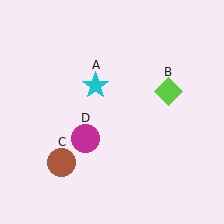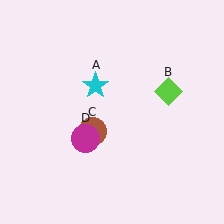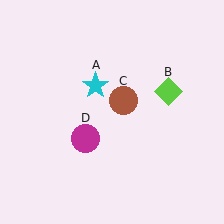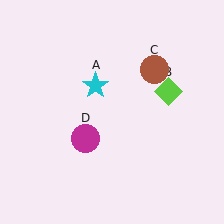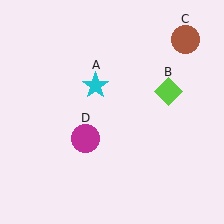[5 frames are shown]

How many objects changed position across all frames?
1 object changed position: brown circle (object C).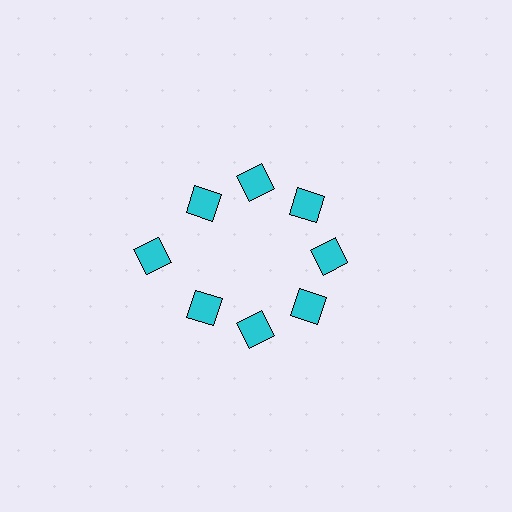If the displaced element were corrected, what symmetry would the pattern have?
It would have 8-fold rotational symmetry — the pattern would map onto itself every 45 degrees.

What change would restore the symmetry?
The symmetry would be restored by moving it inward, back onto the ring so that all 8 diamonds sit at equal angles and equal distance from the center.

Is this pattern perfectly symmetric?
No. The 8 cyan diamonds are arranged in a ring, but one element near the 9 o'clock position is pushed outward from the center, breaking the 8-fold rotational symmetry.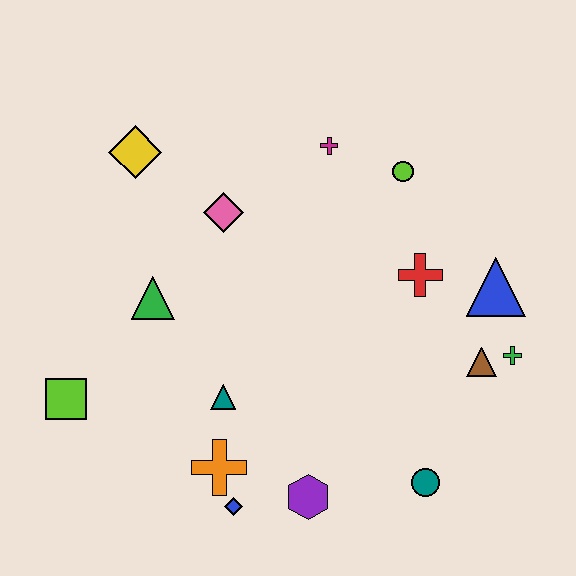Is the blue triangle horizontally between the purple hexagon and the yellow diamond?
No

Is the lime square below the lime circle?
Yes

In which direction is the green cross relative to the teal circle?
The green cross is above the teal circle.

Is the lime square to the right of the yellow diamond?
No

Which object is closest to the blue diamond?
The orange cross is closest to the blue diamond.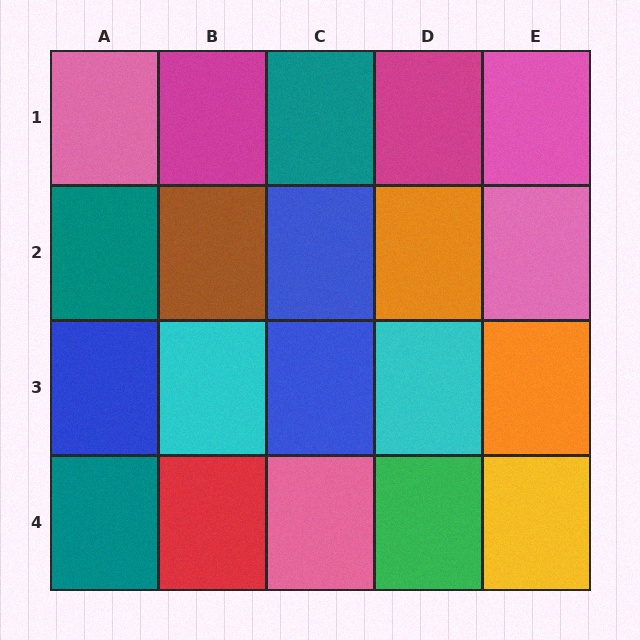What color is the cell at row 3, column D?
Cyan.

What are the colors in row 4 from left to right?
Teal, red, pink, green, yellow.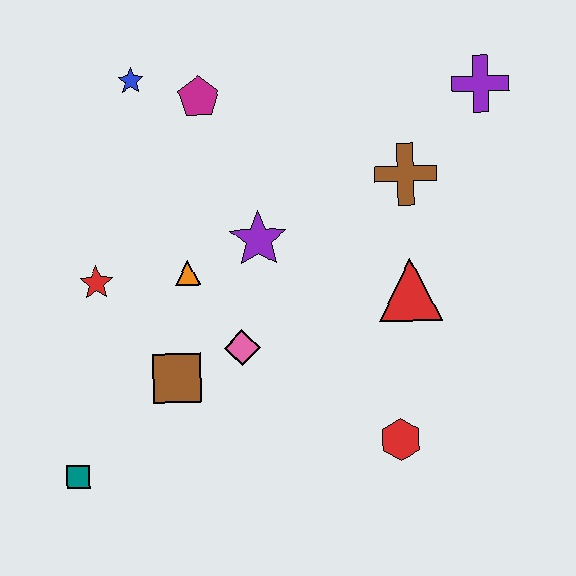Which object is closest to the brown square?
The pink diamond is closest to the brown square.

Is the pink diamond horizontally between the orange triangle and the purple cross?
Yes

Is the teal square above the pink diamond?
No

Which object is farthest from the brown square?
The purple cross is farthest from the brown square.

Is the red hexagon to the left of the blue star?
No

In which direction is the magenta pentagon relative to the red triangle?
The magenta pentagon is to the left of the red triangle.